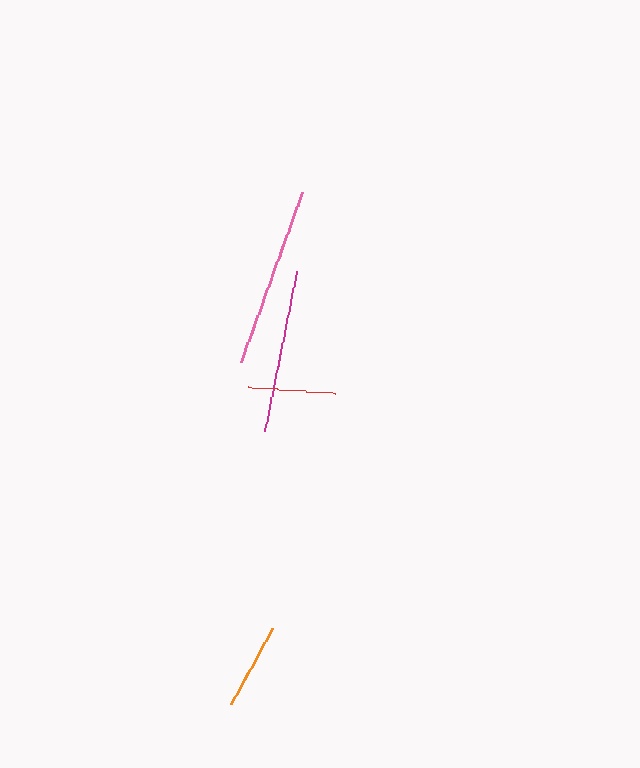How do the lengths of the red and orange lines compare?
The red and orange lines are approximately the same length.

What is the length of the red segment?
The red segment is approximately 87 pixels long.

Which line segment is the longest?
The pink line is the longest at approximately 180 pixels.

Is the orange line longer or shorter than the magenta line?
The magenta line is longer than the orange line.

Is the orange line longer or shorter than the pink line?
The pink line is longer than the orange line.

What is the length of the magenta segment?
The magenta segment is approximately 164 pixels long.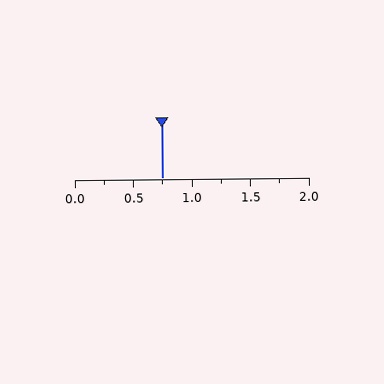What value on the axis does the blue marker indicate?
The marker indicates approximately 0.75.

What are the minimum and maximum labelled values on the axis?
The axis runs from 0.0 to 2.0.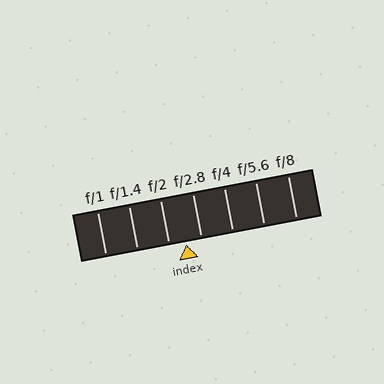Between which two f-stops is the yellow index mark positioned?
The index mark is between f/2 and f/2.8.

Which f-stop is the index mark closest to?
The index mark is closest to f/2.8.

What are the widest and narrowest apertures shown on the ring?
The widest aperture shown is f/1 and the narrowest is f/8.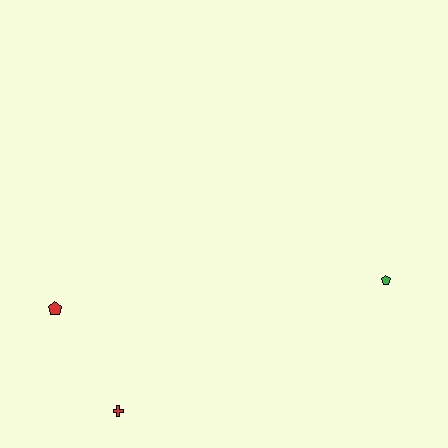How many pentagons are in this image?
There are 2 pentagons.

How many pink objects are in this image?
There are no pink objects.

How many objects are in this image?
There are 3 objects.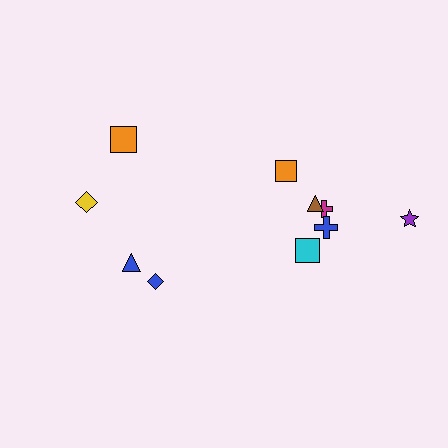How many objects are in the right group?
There are 6 objects.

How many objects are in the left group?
There are 4 objects.